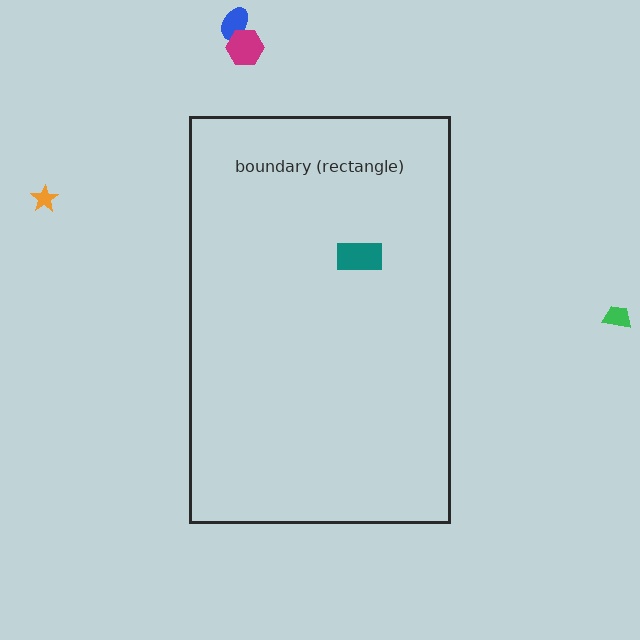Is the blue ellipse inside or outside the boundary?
Outside.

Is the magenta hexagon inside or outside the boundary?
Outside.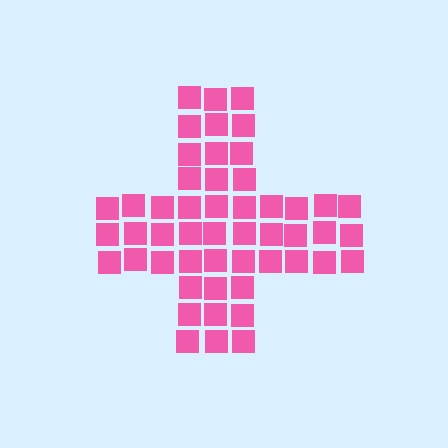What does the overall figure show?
The overall figure shows a cross.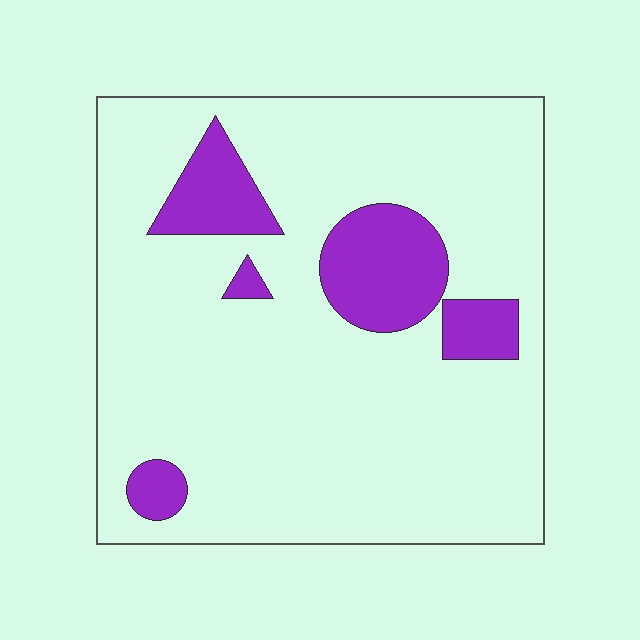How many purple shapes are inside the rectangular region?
5.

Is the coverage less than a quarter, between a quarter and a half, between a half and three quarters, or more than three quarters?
Less than a quarter.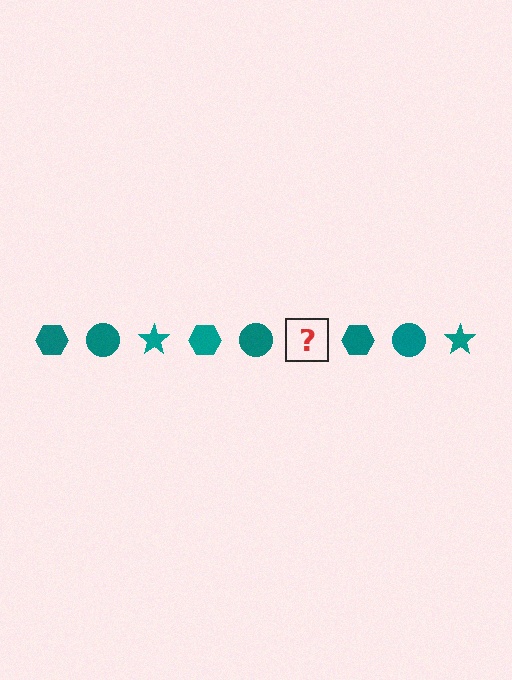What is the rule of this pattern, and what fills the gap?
The rule is that the pattern cycles through hexagon, circle, star shapes in teal. The gap should be filled with a teal star.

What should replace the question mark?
The question mark should be replaced with a teal star.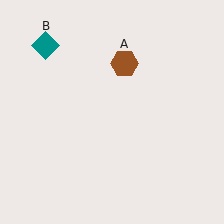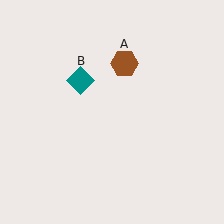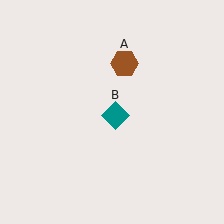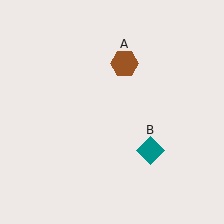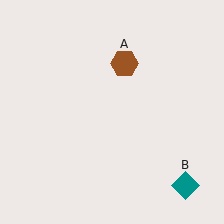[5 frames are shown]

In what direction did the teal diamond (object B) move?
The teal diamond (object B) moved down and to the right.